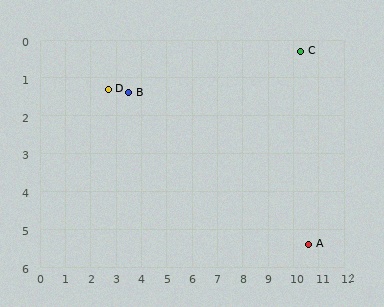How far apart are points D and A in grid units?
Points D and A are about 8.9 grid units apart.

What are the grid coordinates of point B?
Point B is at approximately (3.5, 1.4).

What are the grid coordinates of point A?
Point A is at approximately (10.6, 5.4).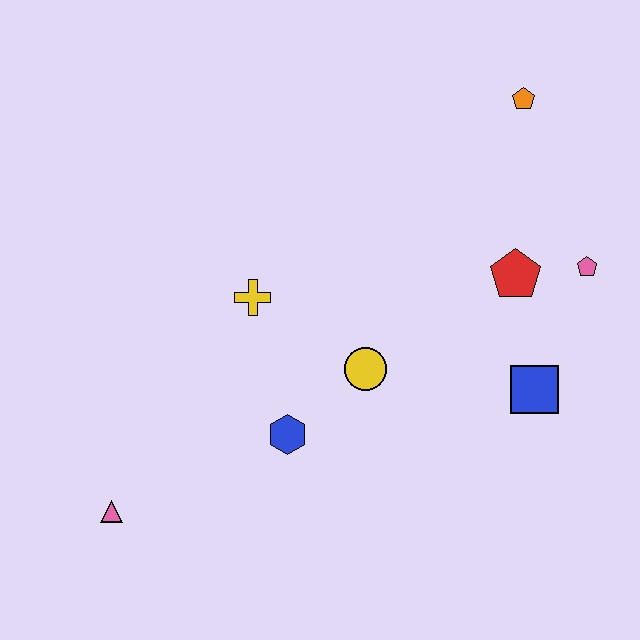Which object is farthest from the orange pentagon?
The pink triangle is farthest from the orange pentagon.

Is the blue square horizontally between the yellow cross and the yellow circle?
No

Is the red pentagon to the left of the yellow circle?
No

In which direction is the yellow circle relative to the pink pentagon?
The yellow circle is to the left of the pink pentagon.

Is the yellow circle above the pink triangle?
Yes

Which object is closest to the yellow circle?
The blue hexagon is closest to the yellow circle.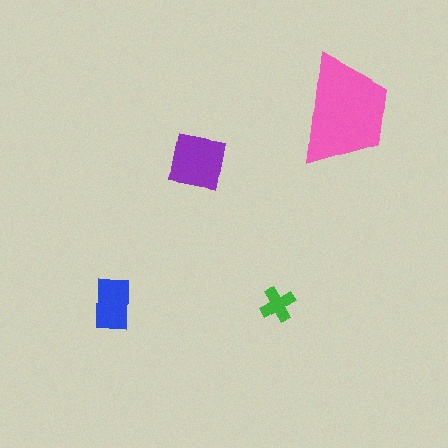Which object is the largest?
The pink trapezoid.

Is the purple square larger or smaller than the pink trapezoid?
Smaller.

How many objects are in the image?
There are 4 objects in the image.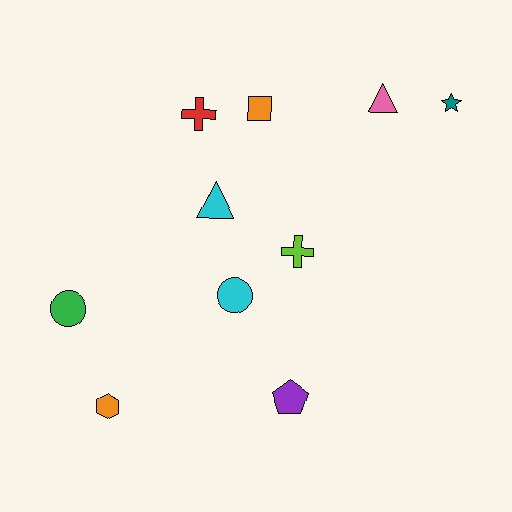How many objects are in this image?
There are 10 objects.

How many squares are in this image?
There is 1 square.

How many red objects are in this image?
There is 1 red object.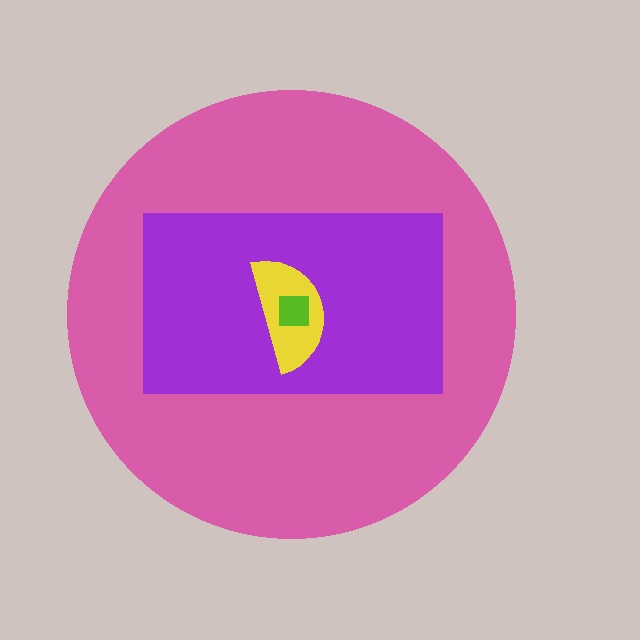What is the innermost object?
The lime square.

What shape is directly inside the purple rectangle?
The yellow semicircle.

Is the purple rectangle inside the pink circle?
Yes.